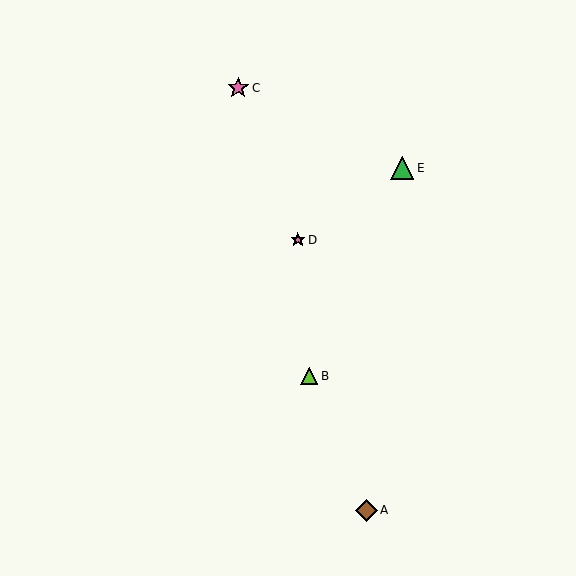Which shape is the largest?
The green triangle (labeled E) is the largest.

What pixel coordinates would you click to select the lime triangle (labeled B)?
Click at (309, 376) to select the lime triangle B.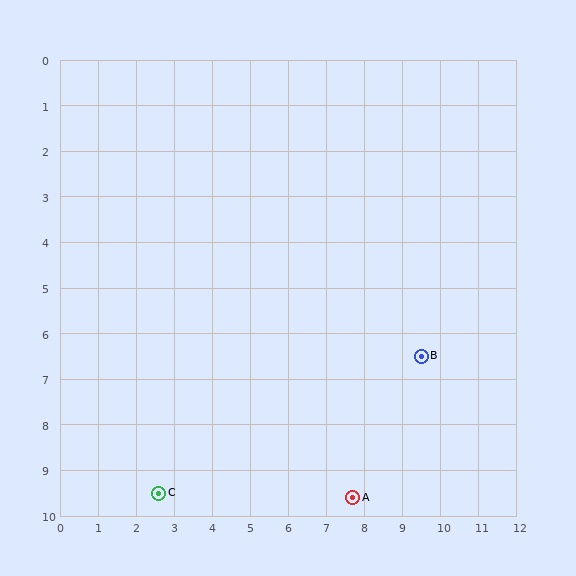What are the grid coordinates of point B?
Point B is at approximately (9.5, 6.5).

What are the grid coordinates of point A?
Point A is at approximately (7.7, 9.6).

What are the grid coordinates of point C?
Point C is at approximately (2.6, 9.5).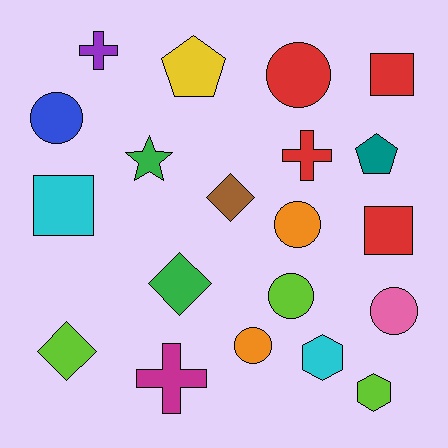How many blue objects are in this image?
There is 1 blue object.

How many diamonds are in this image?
There are 3 diamonds.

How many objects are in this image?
There are 20 objects.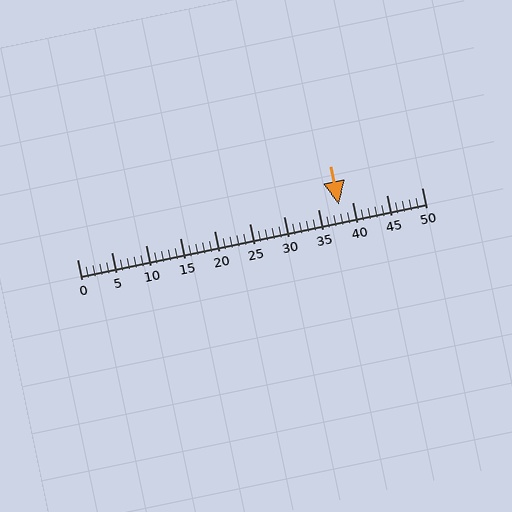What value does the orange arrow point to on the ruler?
The orange arrow points to approximately 38.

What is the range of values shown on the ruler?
The ruler shows values from 0 to 50.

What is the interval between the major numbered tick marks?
The major tick marks are spaced 5 units apart.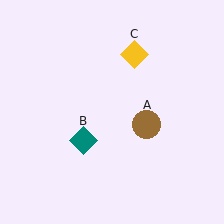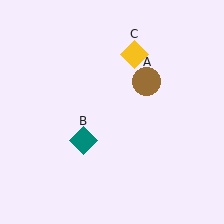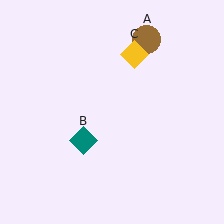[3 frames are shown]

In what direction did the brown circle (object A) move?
The brown circle (object A) moved up.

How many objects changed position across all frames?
1 object changed position: brown circle (object A).